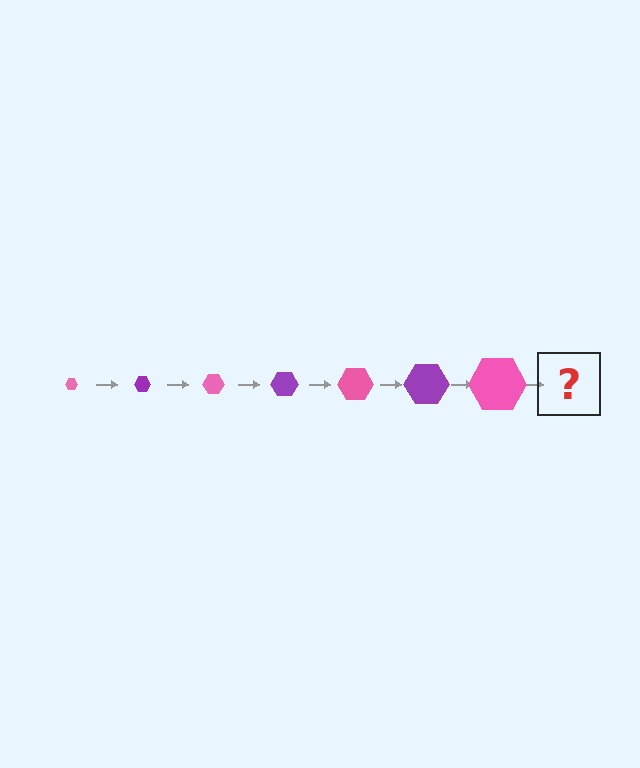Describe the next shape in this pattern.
It should be a purple hexagon, larger than the previous one.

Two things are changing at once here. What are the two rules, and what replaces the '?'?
The two rules are that the hexagon grows larger each step and the color cycles through pink and purple. The '?' should be a purple hexagon, larger than the previous one.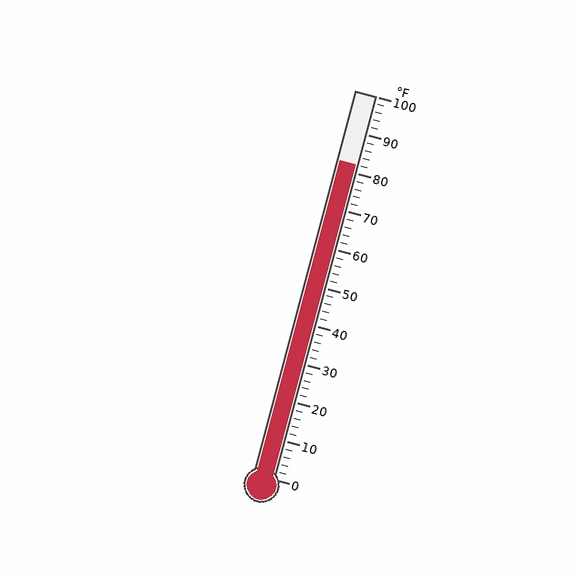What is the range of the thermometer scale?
The thermometer scale ranges from 0°F to 100°F.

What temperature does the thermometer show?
The thermometer shows approximately 82°F.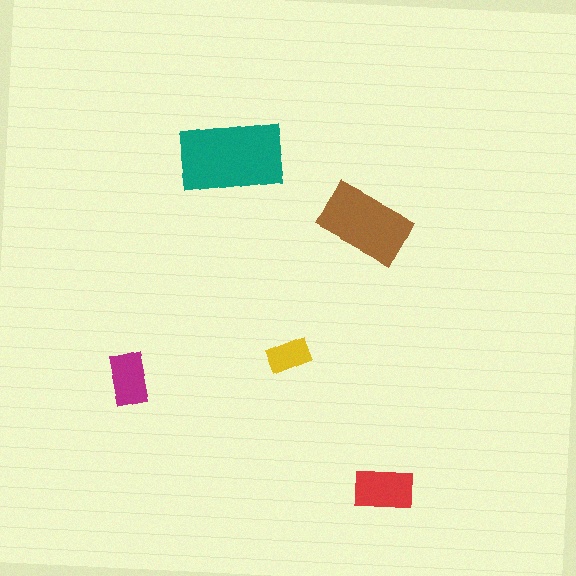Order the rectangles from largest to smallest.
the teal one, the brown one, the red one, the magenta one, the yellow one.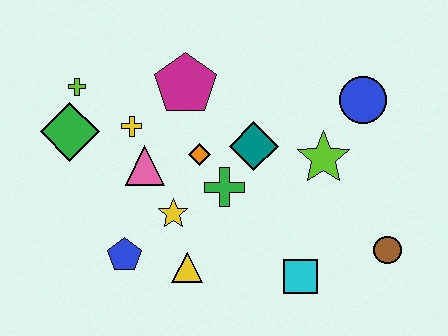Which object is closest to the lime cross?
The green diamond is closest to the lime cross.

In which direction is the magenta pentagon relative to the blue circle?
The magenta pentagon is to the left of the blue circle.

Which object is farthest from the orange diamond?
The brown circle is farthest from the orange diamond.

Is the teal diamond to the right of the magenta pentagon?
Yes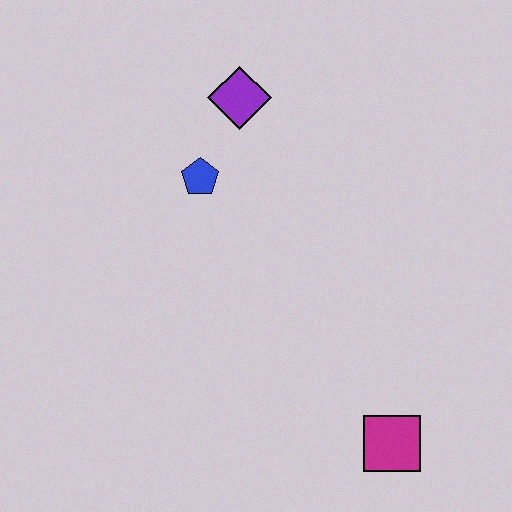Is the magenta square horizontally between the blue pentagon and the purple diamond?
No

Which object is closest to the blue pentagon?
The purple diamond is closest to the blue pentagon.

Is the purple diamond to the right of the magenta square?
No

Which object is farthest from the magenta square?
The purple diamond is farthest from the magenta square.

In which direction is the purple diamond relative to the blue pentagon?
The purple diamond is above the blue pentagon.